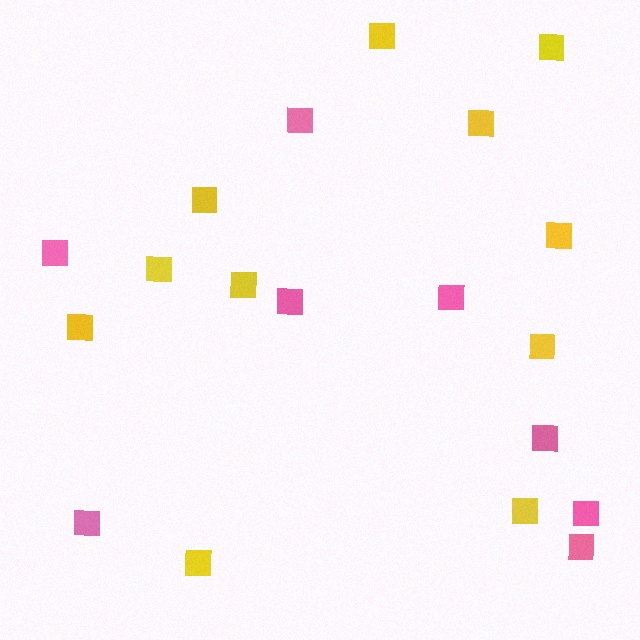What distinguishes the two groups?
There are 2 groups: one group of yellow squares (11) and one group of pink squares (8).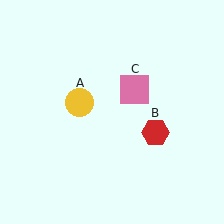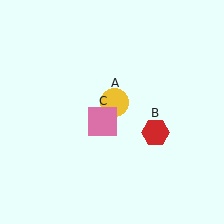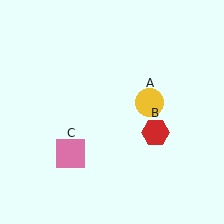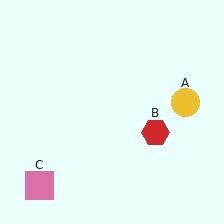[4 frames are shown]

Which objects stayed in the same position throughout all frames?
Red hexagon (object B) remained stationary.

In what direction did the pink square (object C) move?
The pink square (object C) moved down and to the left.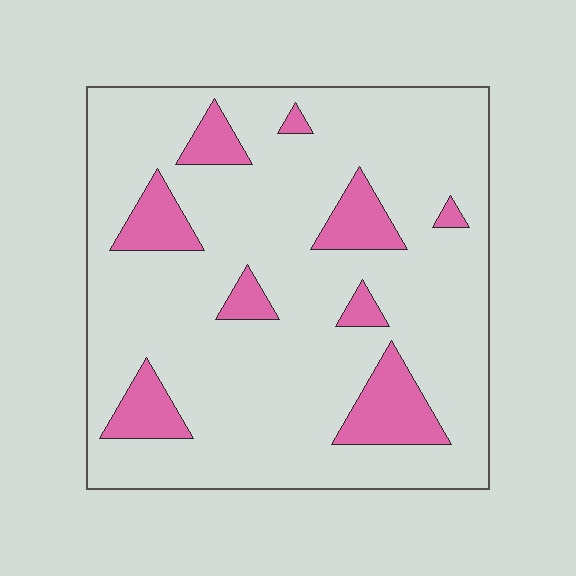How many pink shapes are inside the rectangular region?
9.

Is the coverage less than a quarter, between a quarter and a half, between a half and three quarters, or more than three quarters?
Less than a quarter.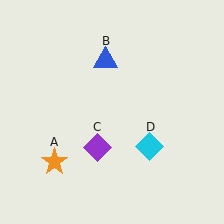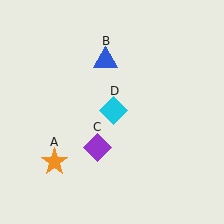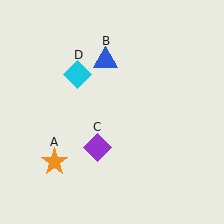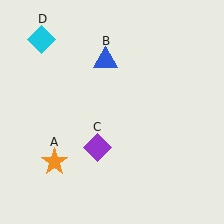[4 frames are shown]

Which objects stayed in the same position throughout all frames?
Orange star (object A) and blue triangle (object B) and purple diamond (object C) remained stationary.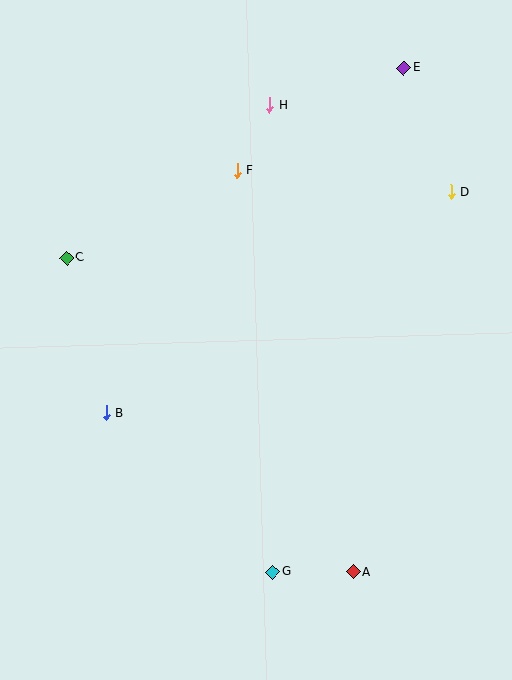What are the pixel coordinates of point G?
Point G is at (273, 572).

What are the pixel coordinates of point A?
Point A is at (353, 572).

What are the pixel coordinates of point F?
Point F is at (237, 171).